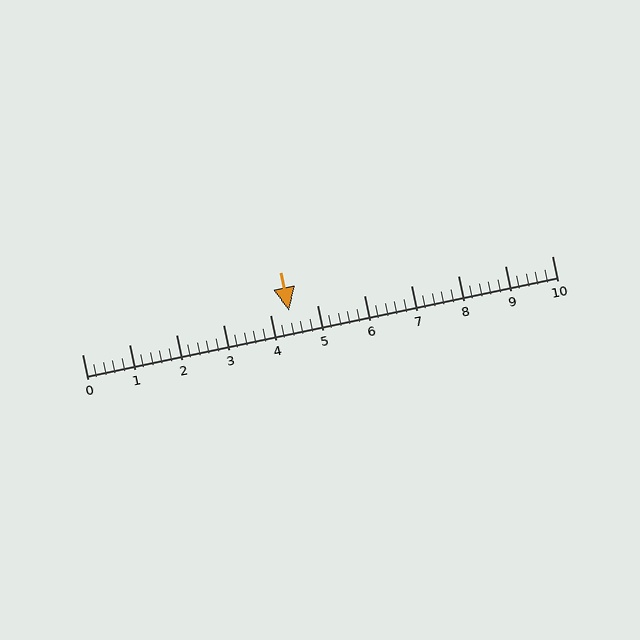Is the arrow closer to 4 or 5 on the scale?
The arrow is closer to 4.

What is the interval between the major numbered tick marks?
The major tick marks are spaced 1 units apart.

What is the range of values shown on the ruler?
The ruler shows values from 0 to 10.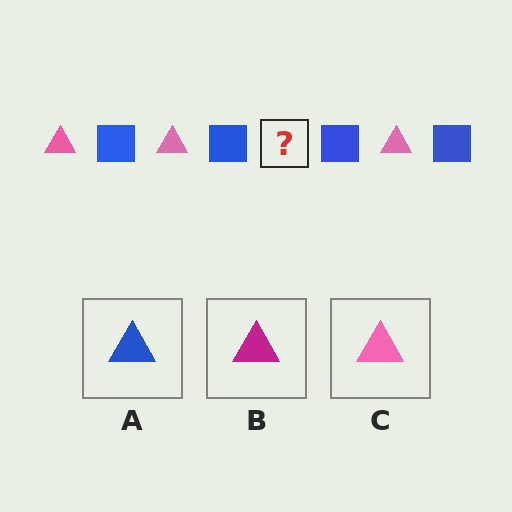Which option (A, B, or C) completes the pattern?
C.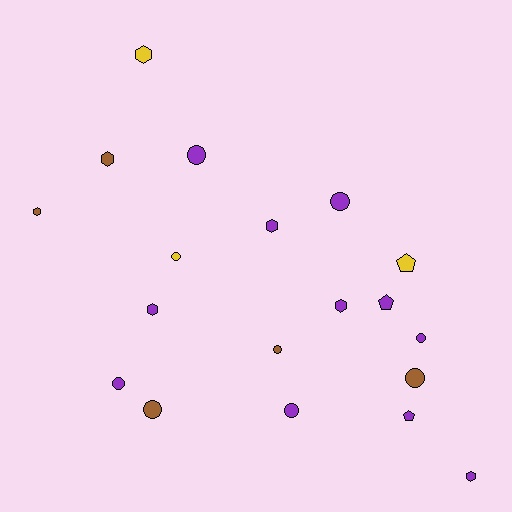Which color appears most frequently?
Purple, with 11 objects.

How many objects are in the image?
There are 19 objects.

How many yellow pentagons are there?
There is 1 yellow pentagon.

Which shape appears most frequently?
Circle, with 9 objects.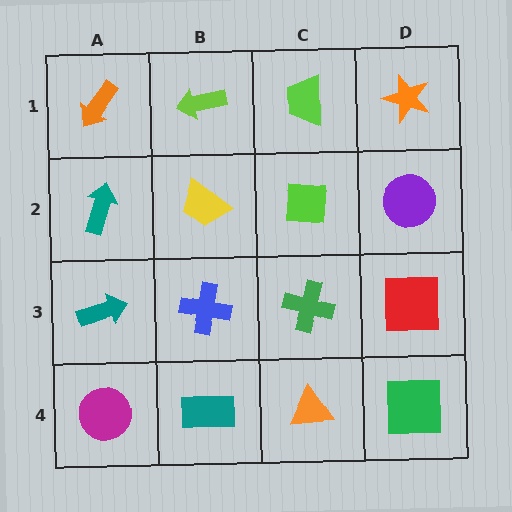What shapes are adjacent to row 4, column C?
A green cross (row 3, column C), a teal rectangle (row 4, column B), a green square (row 4, column D).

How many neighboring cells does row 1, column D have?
2.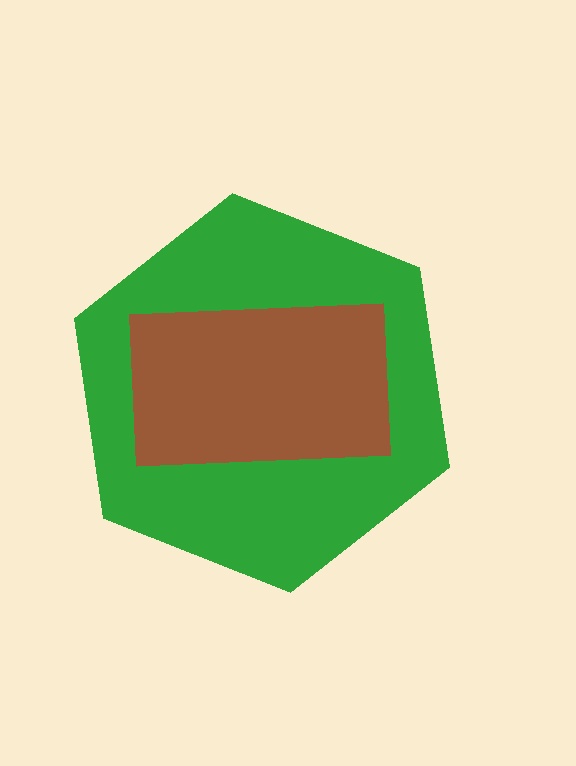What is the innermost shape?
The brown rectangle.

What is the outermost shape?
The green hexagon.